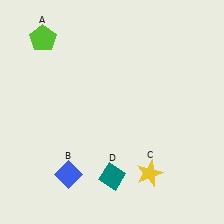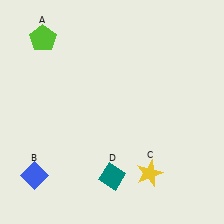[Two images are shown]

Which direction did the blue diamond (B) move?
The blue diamond (B) moved left.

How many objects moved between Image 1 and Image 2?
1 object moved between the two images.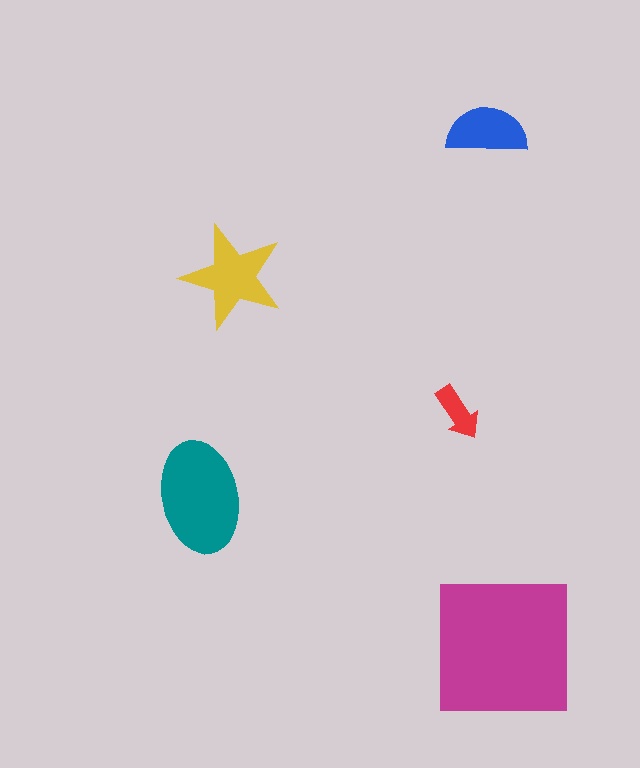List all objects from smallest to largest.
The red arrow, the blue semicircle, the yellow star, the teal ellipse, the magenta square.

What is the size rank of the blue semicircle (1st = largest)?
4th.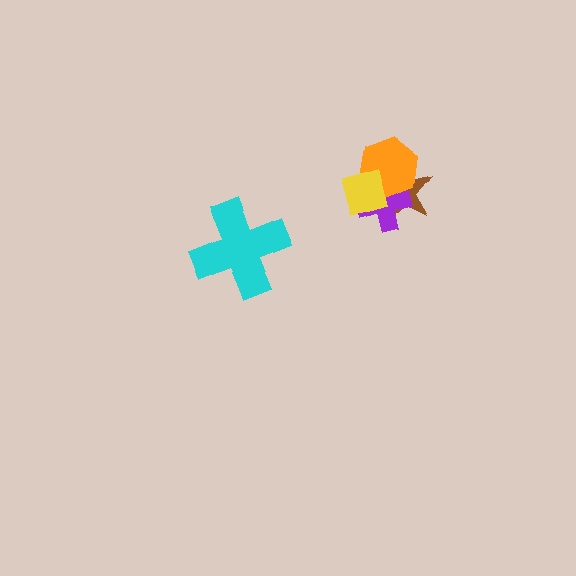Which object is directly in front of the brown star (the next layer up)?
The purple cross is directly in front of the brown star.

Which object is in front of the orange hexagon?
The yellow diamond is in front of the orange hexagon.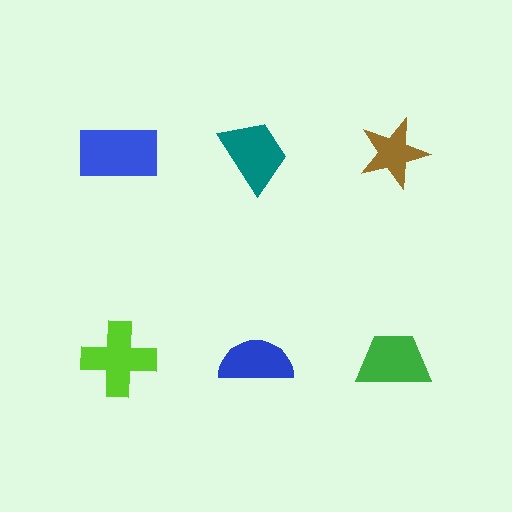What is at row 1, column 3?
A brown star.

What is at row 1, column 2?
A teal trapezoid.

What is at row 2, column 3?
A green trapezoid.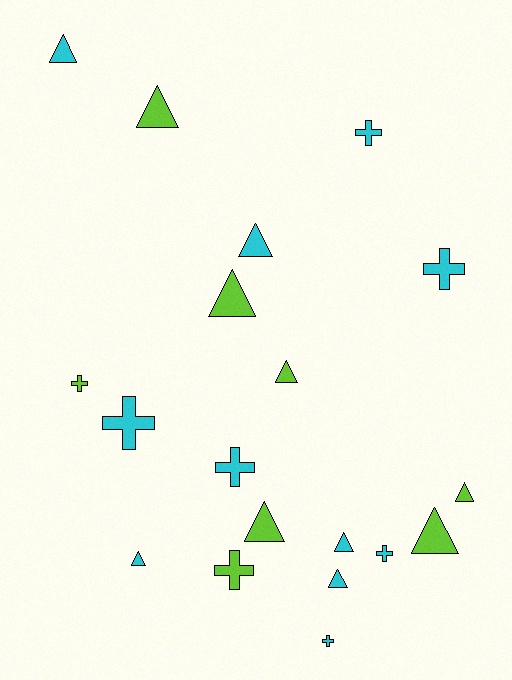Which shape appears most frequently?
Triangle, with 11 objects.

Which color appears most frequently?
Cyan, with 11 objects.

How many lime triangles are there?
There are 6 lime triangles.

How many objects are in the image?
There are 19 objects.